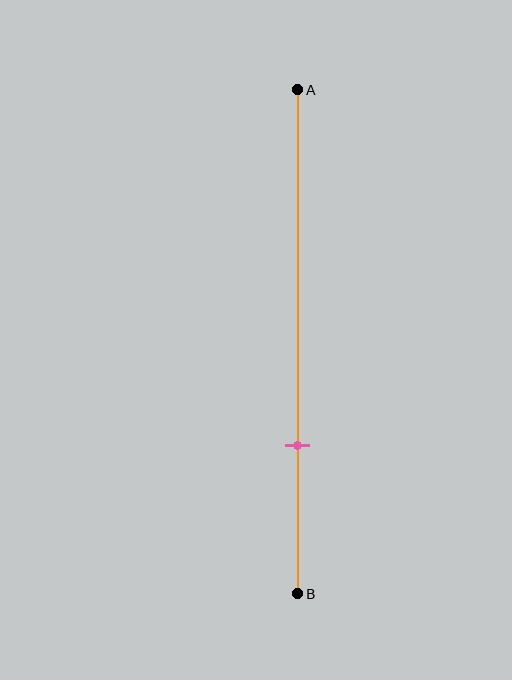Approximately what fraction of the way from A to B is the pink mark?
The pink mark is approximately 70% of the way from A to B.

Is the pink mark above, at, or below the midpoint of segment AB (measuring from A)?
The pink mark is below the midpoint of segment AB.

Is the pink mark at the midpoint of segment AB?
No, the mark is at about 70% from A, not at the 50% midpoint.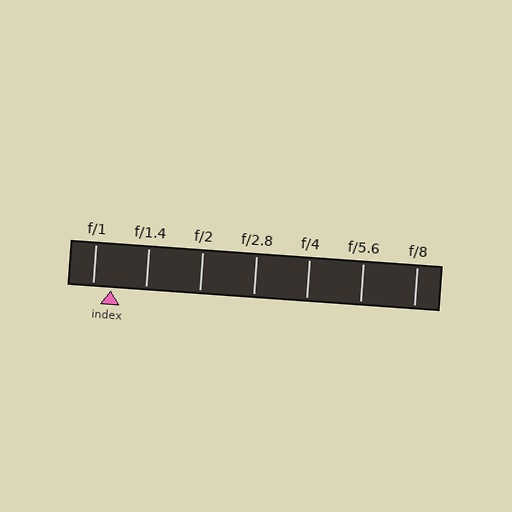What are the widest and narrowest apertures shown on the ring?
The widest aperture shown is f/1 and the narrowest is f/8.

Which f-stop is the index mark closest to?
The index mark is closest to f/1.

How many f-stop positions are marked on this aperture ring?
There are 7 f-stop positions marked.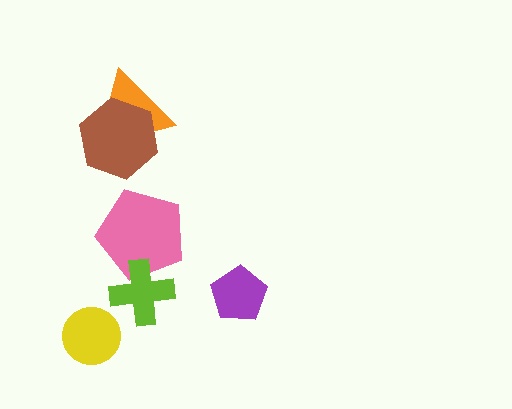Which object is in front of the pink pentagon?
The lime cross is in front of the pink pentagon.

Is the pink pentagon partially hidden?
Yes, it is partially covered by another shape.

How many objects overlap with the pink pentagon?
1 object overlaps with the pink pentagon.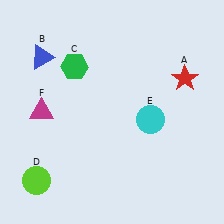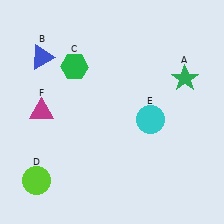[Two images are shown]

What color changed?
The star (A) changed from red in Image 1 to green in Image 2.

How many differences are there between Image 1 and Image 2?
There is 1 difference between the two images.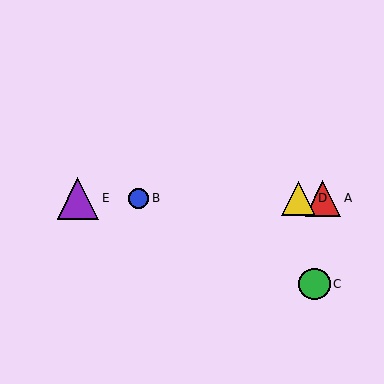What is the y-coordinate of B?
Object B is at y≈198.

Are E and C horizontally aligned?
No, E is at y≈198 and C is at y≈284.